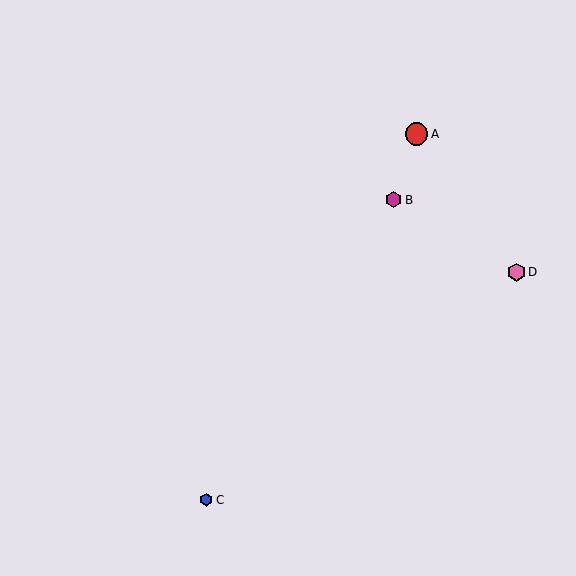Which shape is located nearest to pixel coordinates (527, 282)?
The pink hexagon (labeled D) at (516, 272) is nearest to that location.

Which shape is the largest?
The red circle (labeled A) is the largest.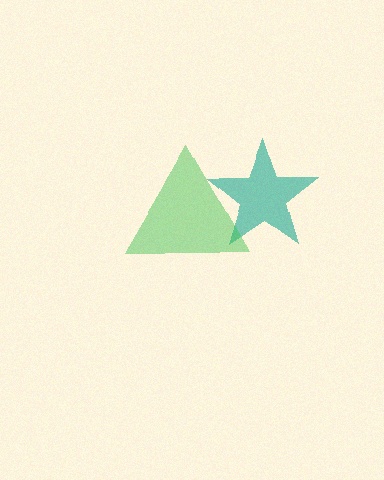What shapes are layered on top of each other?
The layered shapes are: a teal star, a green triangle.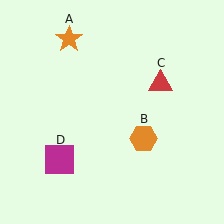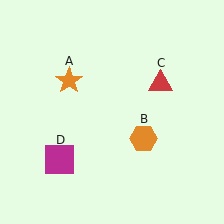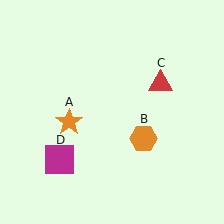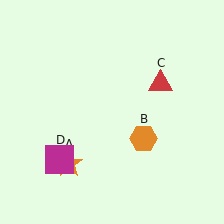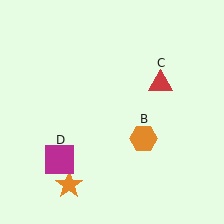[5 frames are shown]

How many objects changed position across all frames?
1 object changed position: orange star (object A).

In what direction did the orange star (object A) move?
The orange star (object A) moved down.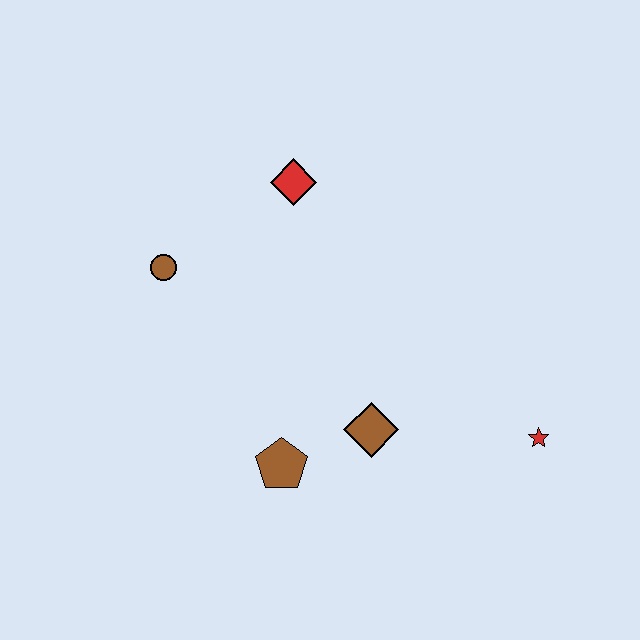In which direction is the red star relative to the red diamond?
The red star is below the red diamond.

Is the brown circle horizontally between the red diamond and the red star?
No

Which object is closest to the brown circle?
The red diamond is closest to the brown circle.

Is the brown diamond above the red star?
Yes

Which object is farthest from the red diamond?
The red star is farthest from the red diamond.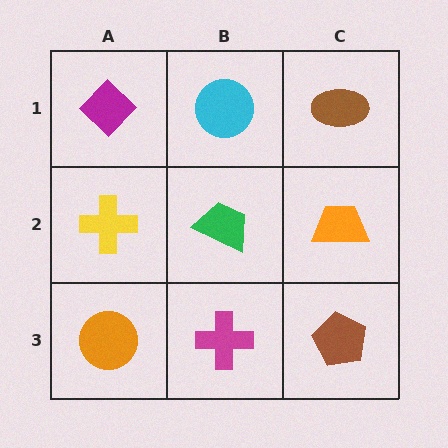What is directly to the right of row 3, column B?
A brown pentagon.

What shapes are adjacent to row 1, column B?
A green trapezoid (row 2, column B), a magenta diamond (row 1, column A), a brown ellipse (row 1, column C).